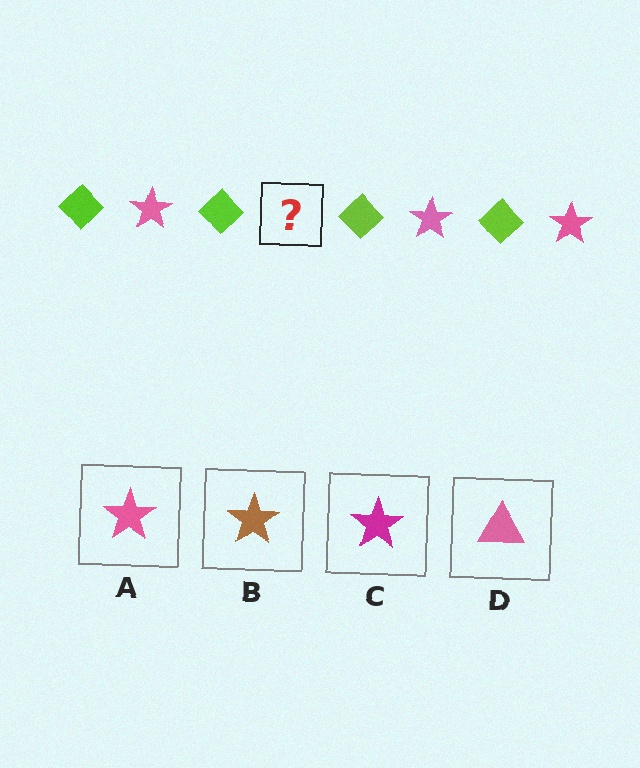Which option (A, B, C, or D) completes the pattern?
A.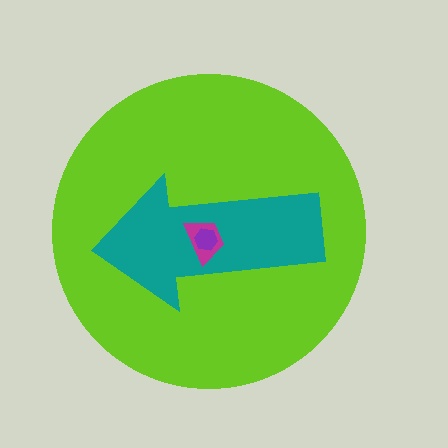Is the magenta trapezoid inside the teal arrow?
Yes.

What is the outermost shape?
The lime circle.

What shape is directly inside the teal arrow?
The magenta trapezoid.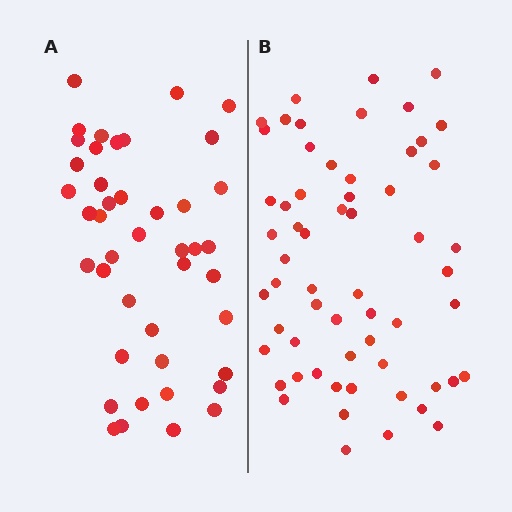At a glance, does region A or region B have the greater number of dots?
Region B (the right region) has more dots.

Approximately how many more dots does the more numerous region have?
Region B has approximately 15 more dots than region A.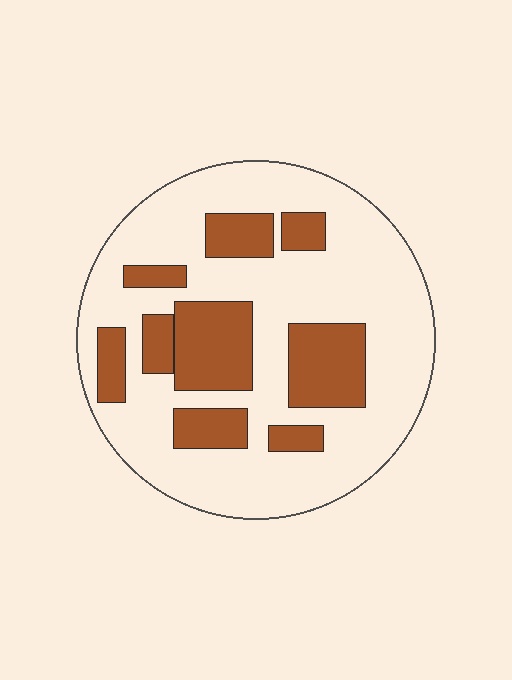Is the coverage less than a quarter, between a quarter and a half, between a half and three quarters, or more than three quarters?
Between a quarter and a half.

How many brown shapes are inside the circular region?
9.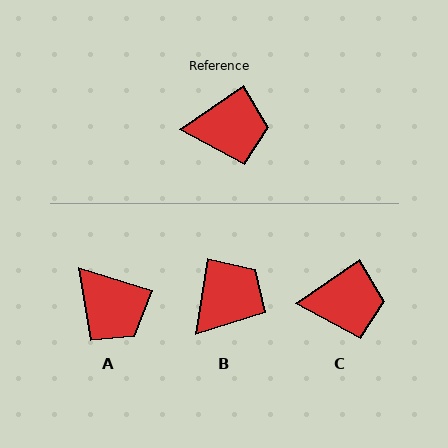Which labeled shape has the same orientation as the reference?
C.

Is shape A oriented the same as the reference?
No, it is off by about 52 degrees.